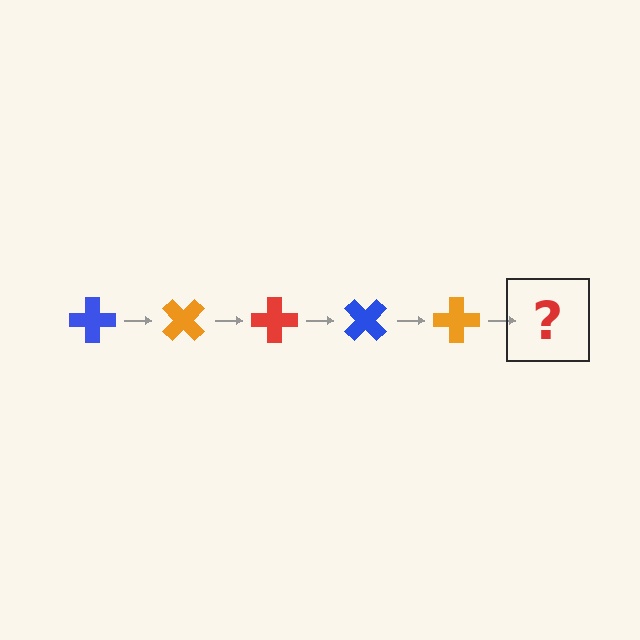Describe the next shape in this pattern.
It should be a red cross, rotated 225 degrees from the start.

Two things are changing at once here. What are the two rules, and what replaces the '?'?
The two rules are that it rotates 45 degrees each step and the color cycles through blue, orange, and red. The '?' should be a red cross, rotated 225 degrees from the start.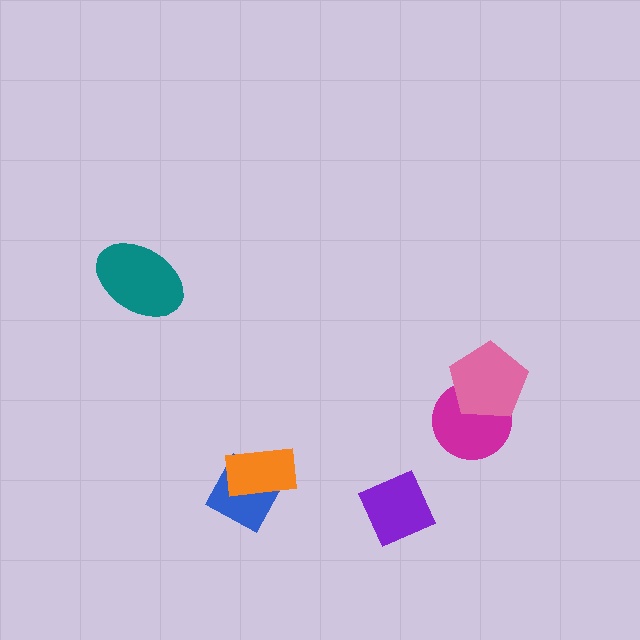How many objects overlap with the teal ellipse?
0 objects overlap with the teal ellipse.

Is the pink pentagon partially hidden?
No, no other shape covers it.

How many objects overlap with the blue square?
1 object overlaps with the blue square.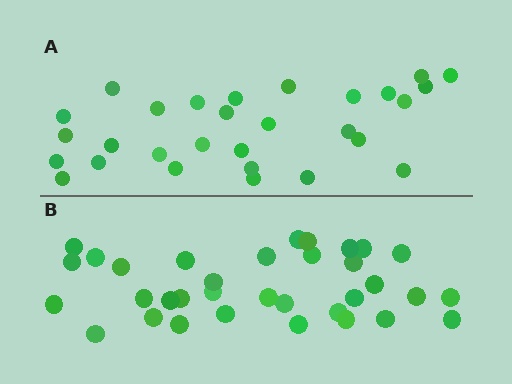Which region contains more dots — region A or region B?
Region B (the bottom region) has more dots.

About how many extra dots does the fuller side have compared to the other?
Region B has about 5 more dots than region A.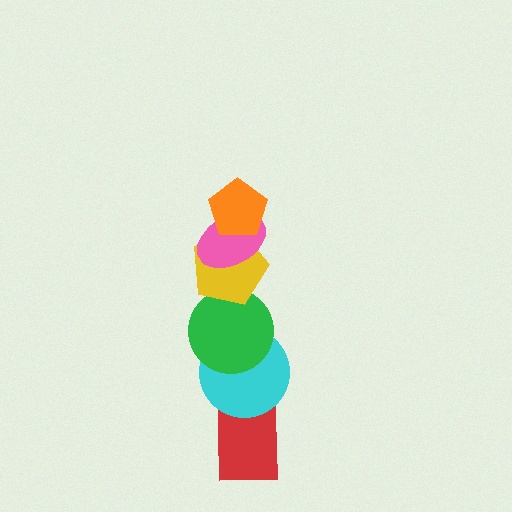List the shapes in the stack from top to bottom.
From top to bottom: the orange pentagon, the pink ellipse, the yellow pentagon, the green circle, the cyan circle, the red rectangle.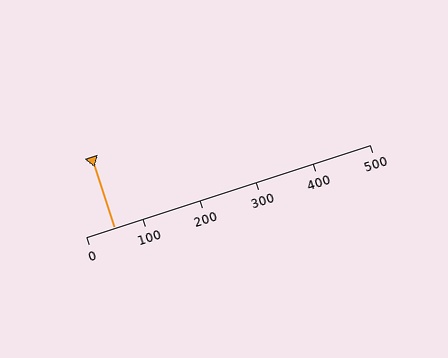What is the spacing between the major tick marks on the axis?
The major ticks are spaced 100 apart.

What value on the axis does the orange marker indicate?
The marker indicates approximately 50.